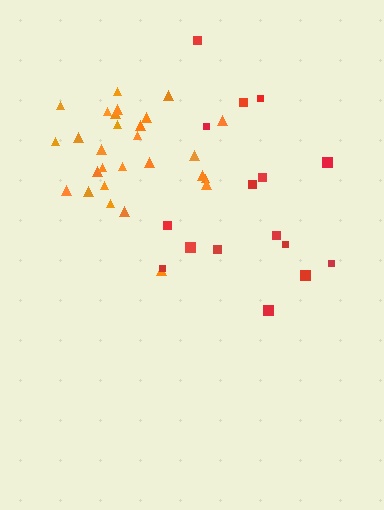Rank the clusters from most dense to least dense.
orange, red.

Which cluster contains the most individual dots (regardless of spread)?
Orange (28).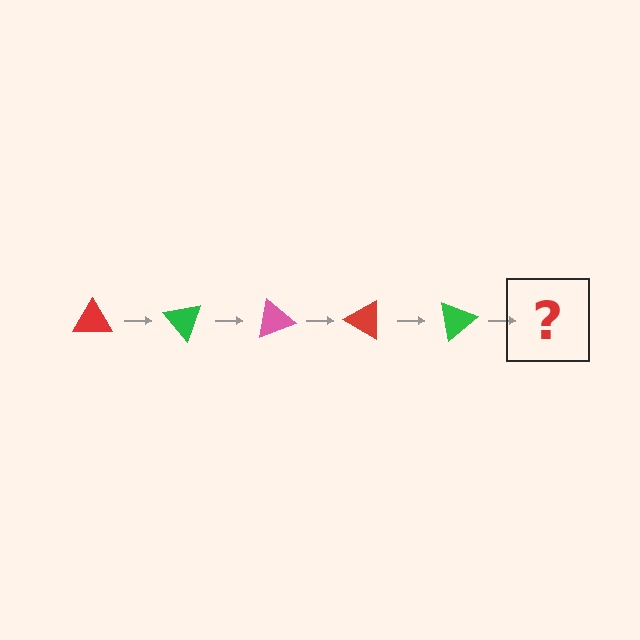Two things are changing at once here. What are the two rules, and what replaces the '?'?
The two rules are that it rotates 50 degrees each step and the color cycles through red, green, and pink. The '?' should be a pink triangle, rotated 250 degrees from the start.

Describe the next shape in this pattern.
It should be a pink triangle, rotated 250 degrees from the start.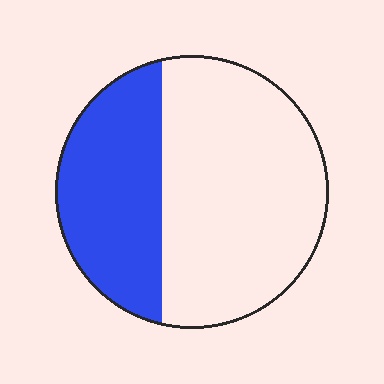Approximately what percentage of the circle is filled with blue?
Approximately 35%.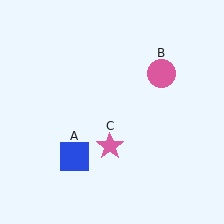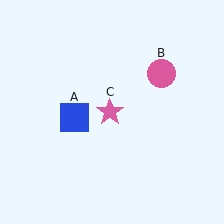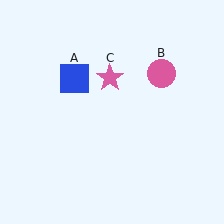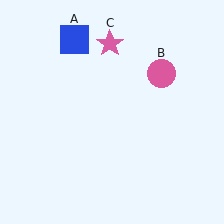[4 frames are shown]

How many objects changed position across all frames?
2 objects changed position: blue square (object A), pink star (object C).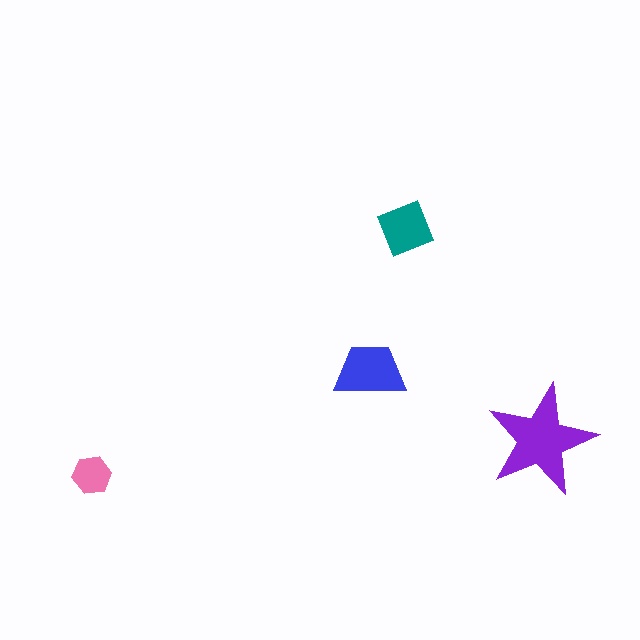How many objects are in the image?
There are 4 objects in the image.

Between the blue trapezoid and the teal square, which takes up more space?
The blue trapezoid.